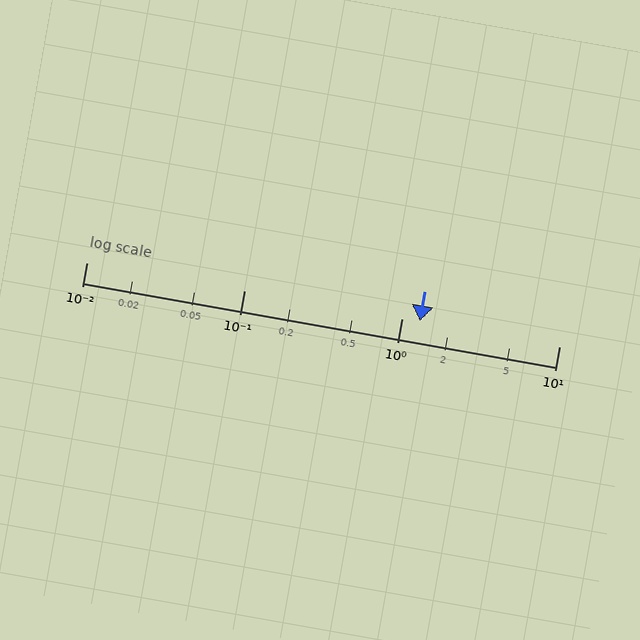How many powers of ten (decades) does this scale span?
The scale spans 3 decades, from 0.01 to 10.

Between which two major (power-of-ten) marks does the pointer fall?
The pointer is between 1 and 10.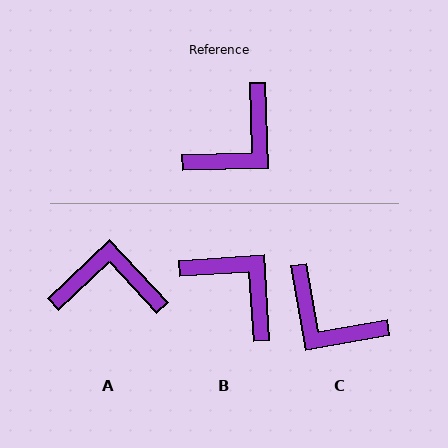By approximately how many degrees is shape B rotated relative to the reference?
Approximately 92 degrees counter-clockwise.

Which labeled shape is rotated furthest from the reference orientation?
A, about 132 degrees away.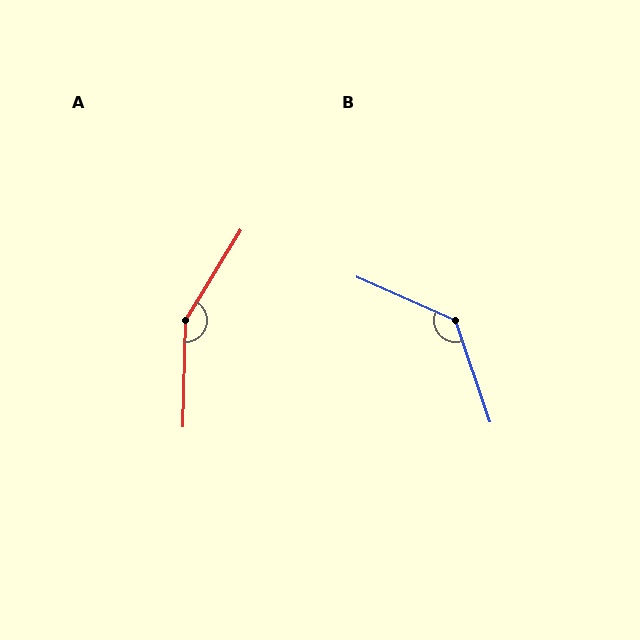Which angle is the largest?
A, at approximately 149 degrees.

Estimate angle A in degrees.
Approximately 149 degrees.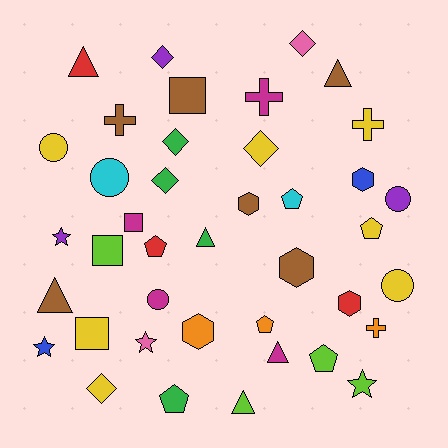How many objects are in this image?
There are 40 objects.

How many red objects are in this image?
There are 3 red objects.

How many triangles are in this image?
There are 6 triangles.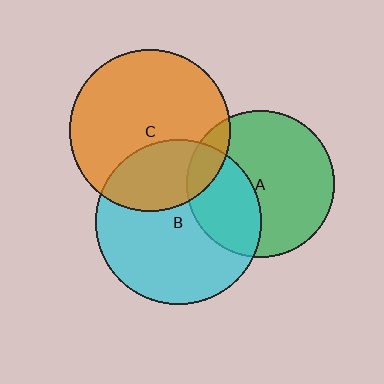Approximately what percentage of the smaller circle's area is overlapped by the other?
Approximately 30%.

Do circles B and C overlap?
Yes.